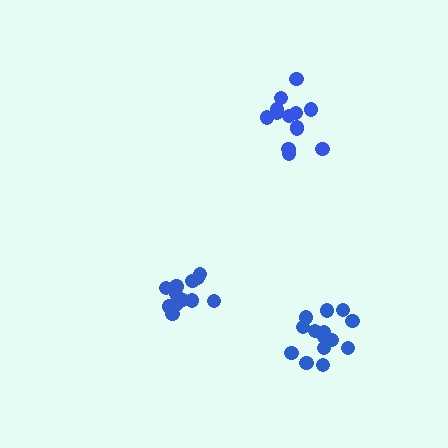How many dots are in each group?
Group 1: 13 dots, Group 2: 13 dots, Group 3: 15 dots (41 total).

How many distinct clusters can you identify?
There are 3 distinct clusters.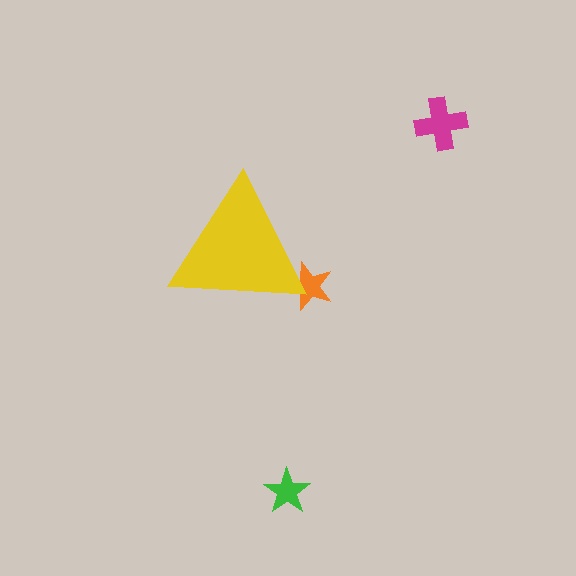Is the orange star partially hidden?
Yes, the orange star is partially hidden behind the yellow triangle.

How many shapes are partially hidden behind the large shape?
1 shape is partially hidden.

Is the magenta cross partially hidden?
No, the magenta cross is fully visible.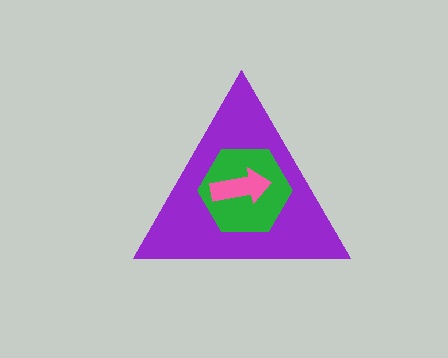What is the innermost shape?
The pink arrow.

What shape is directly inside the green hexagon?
The pink arrow.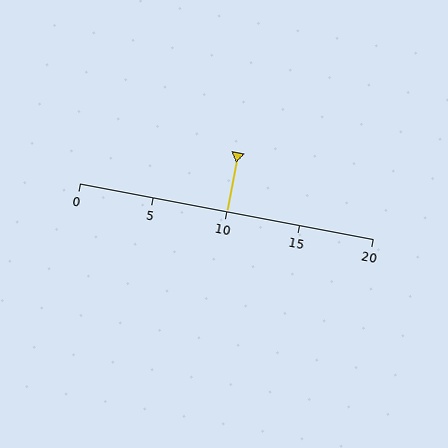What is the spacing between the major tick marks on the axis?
The major ticks are spaced 5 apart.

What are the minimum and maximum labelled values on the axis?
The axis runs from 0 to 20.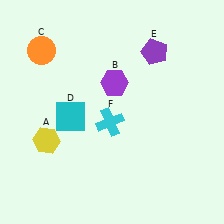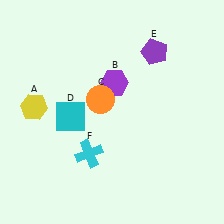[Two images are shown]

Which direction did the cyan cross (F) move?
The cyan cross (F) moved down.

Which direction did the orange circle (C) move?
The orange circle (C) moved right.